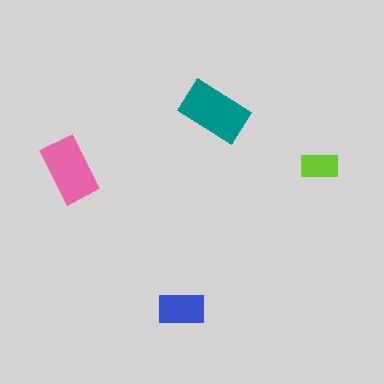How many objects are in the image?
There are 4 objects in the image.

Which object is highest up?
The teal rectangle is topmost.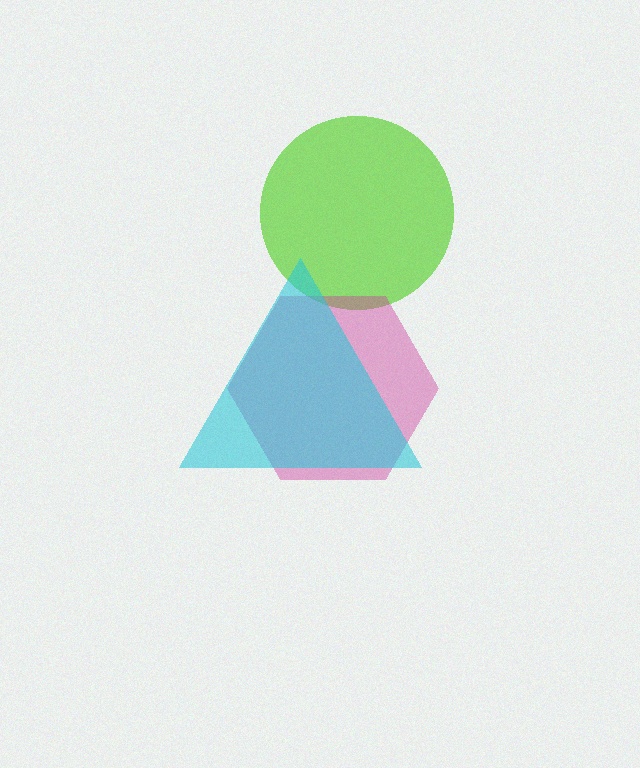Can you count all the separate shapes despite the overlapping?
Yes, there are 3 separate shapes.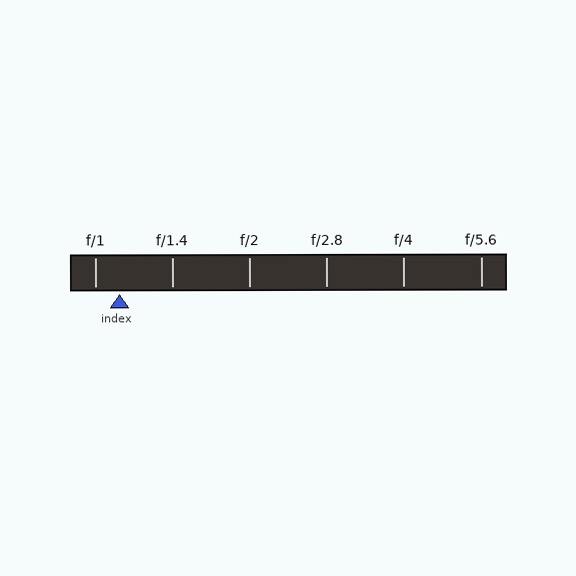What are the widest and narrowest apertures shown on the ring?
The widest aperture shown is f/1 and the narrowest is f/5.6.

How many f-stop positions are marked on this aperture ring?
There are 6 f-stop positions marked.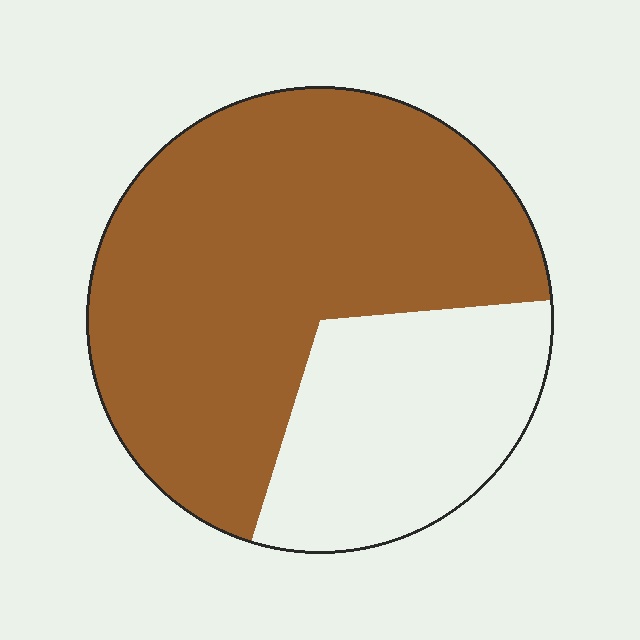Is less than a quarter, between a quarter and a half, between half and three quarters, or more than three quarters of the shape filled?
Between half and three quarters.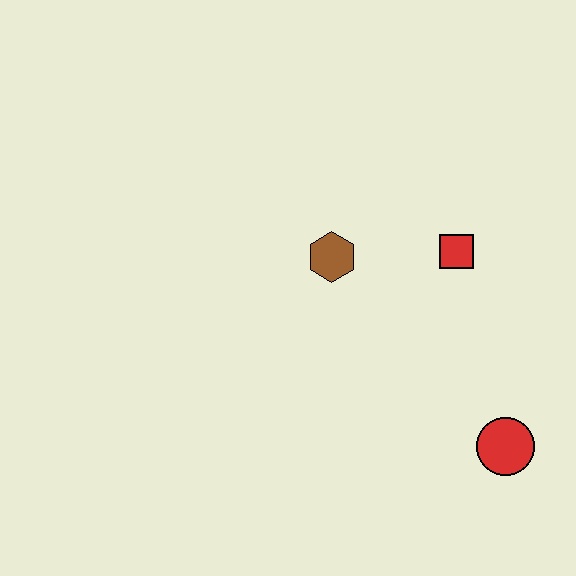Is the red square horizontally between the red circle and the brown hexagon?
Yes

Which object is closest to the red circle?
The red square is closest to the red circle.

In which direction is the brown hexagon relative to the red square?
The brown hexagon is to the left of the red square.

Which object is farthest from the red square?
The red circle is farthest from the red square.